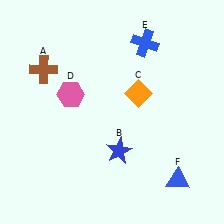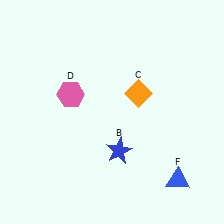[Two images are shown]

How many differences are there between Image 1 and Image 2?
There are 2 differences between the two images.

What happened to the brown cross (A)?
The brown cross (A) was removed in Image 2. It was in the top-left area of Image 1.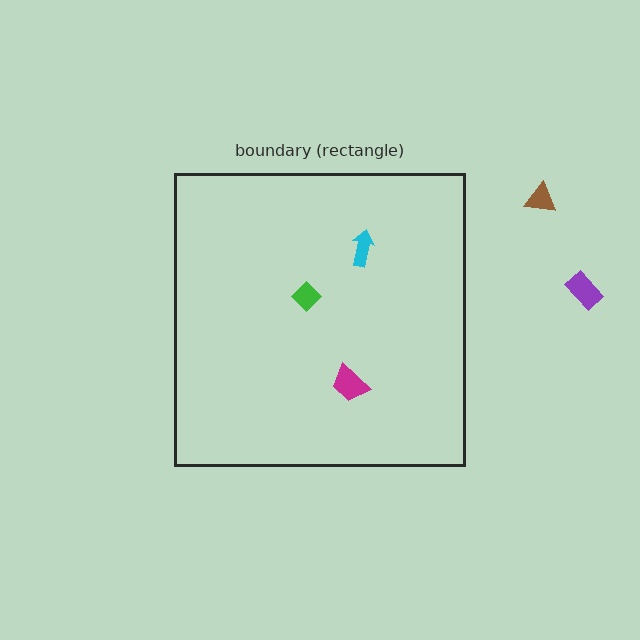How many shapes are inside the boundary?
3 inside, 2 outside.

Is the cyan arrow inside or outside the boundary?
Inside.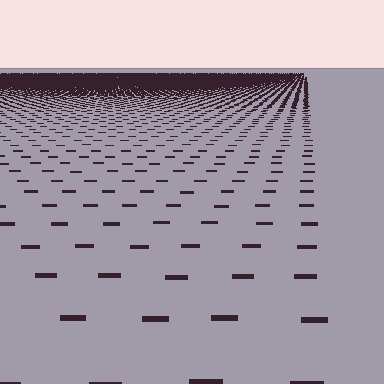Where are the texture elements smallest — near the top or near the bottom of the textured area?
Near the top.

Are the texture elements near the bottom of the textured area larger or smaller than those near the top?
Larger. Near the bottom, elements are closer to the viewer and appear at a bigger on-screen size.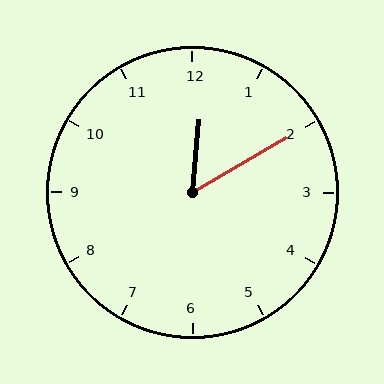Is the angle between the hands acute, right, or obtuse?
It is acute.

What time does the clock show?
12:10.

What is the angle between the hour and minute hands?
Approximately 55 degrees.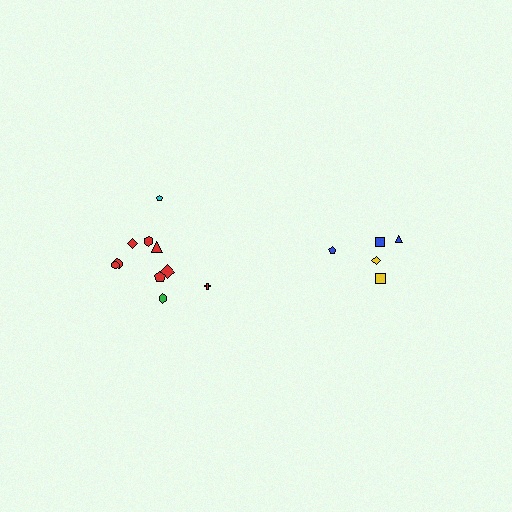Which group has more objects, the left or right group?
The left group.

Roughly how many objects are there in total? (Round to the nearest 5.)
Roughly 15 objects in total.